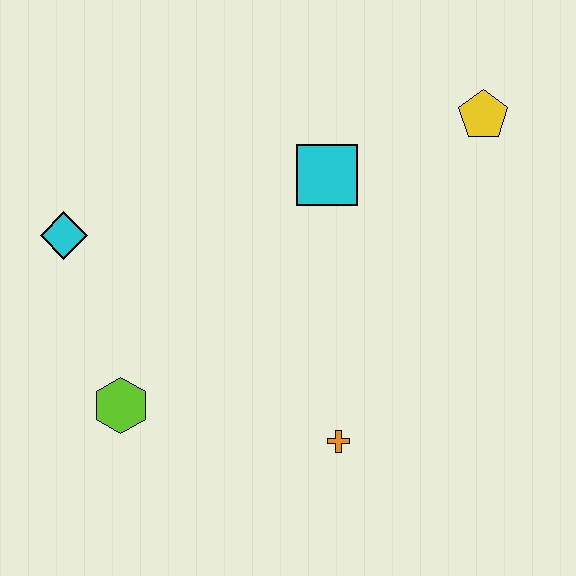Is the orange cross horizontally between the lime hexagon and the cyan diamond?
No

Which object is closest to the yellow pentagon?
The cyan square is closest to the yellow pentagon.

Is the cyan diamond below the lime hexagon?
No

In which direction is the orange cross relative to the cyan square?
The orange cross is below the cyan square.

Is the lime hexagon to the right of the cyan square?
No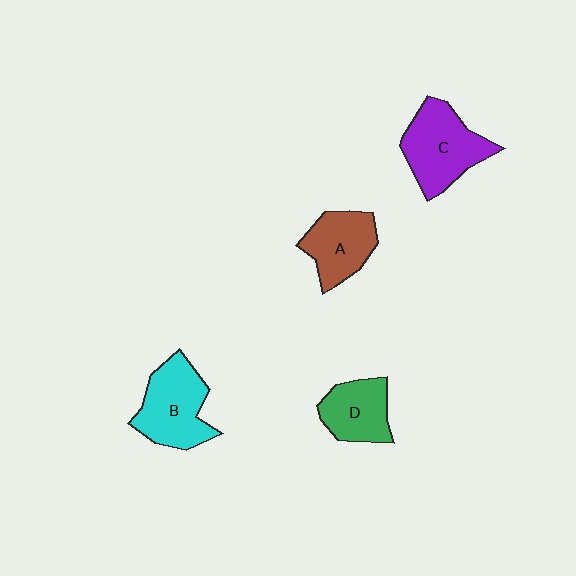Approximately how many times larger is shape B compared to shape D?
Approximately 1.4 times.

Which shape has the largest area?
Shape C (purple).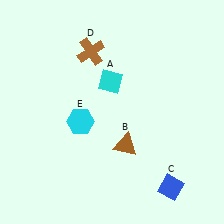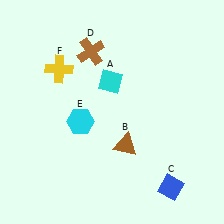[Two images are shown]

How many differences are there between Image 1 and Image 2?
There is 1 difference between the two images.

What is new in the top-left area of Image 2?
A yellow cross (F) was added in the top-left area of Image 2.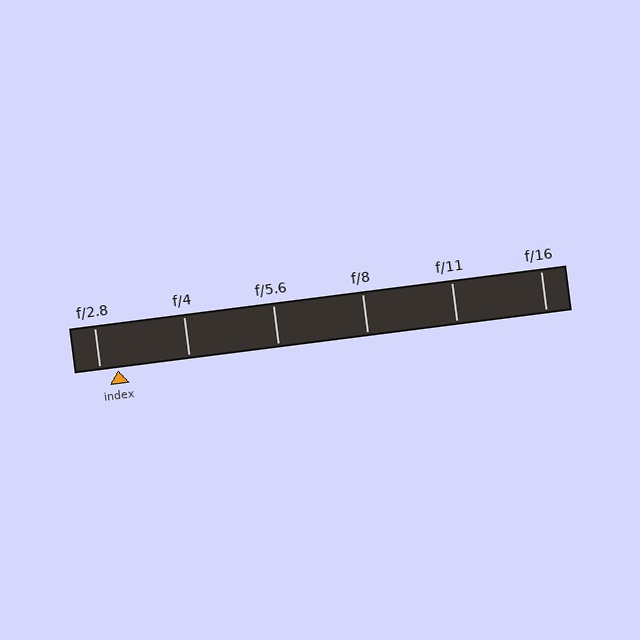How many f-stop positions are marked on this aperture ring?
There are 6 f-stop positions marked.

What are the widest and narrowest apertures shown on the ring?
The widest aperture shown is f/2.8 and the narrowest is f/16.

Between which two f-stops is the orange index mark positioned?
The index mark is between f/2.8 and f/4.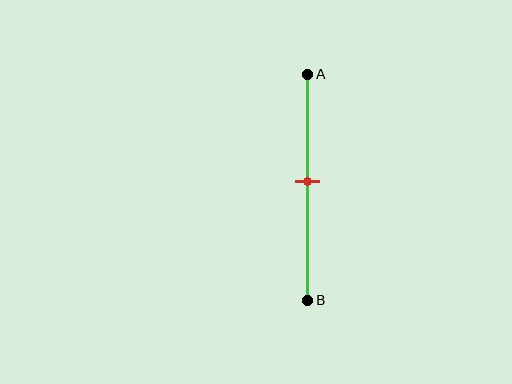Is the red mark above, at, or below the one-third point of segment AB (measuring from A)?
The red mark is below the one-third point of segment AB.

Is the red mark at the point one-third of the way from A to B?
No, the mark is at about 45% from A, not at the 33% one-third point.